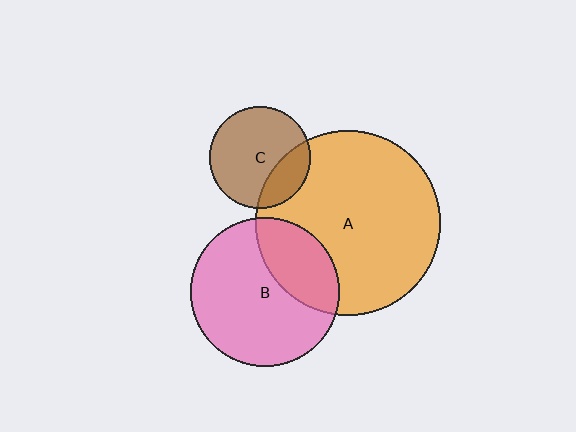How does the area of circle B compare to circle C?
Approximately 2.2 times.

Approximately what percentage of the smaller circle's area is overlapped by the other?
Approximately 25%.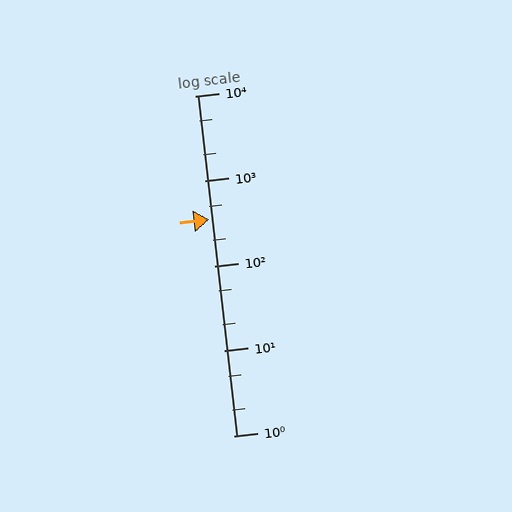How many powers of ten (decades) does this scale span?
The scale spans 4 decades, from 1 to 10000.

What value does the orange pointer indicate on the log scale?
The pointer indicates approximately 350.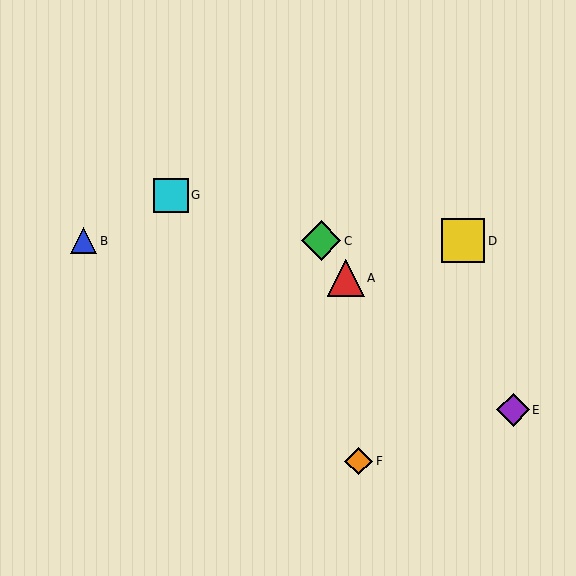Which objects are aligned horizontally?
Objects B, C, D are aligned horizontally.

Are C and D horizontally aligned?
Yes, both are at y≈241.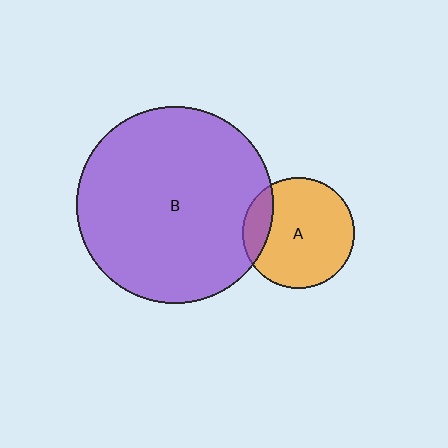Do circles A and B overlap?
Yes.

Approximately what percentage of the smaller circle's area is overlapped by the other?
Approximately 15%.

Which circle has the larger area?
Circle B (purple).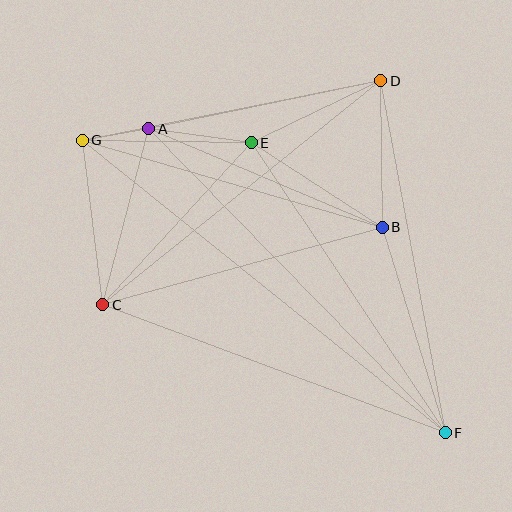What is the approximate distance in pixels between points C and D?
The distance between C and D is approximately 357 pixels.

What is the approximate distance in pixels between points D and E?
The distance between D and E is approximately 143 pixels.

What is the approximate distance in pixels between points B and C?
The distance between B and C is approximately 290 pixels.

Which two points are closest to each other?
Points A and G are closest to each other.